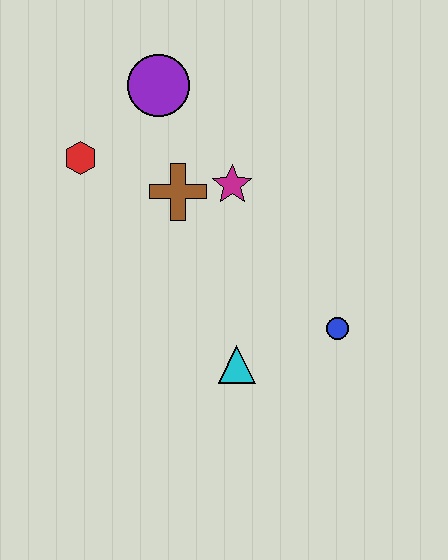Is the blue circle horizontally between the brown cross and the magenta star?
No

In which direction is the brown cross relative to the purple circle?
The brown cross is below the purple circle.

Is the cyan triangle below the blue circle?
Yes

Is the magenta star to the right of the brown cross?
Yes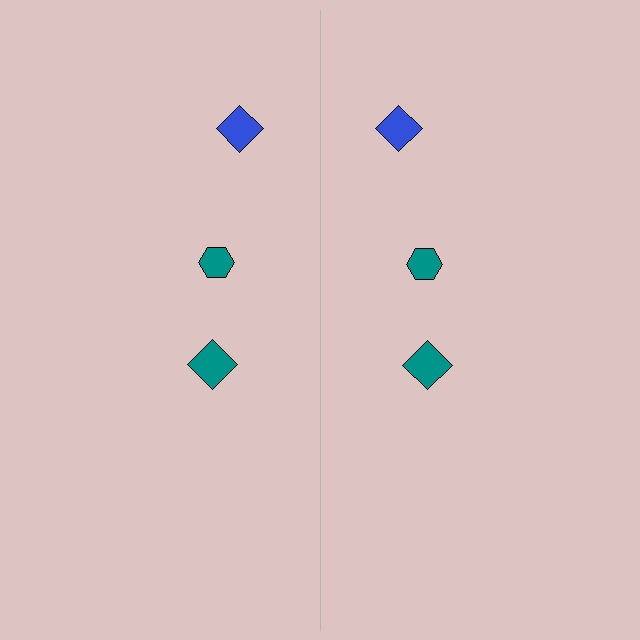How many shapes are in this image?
There are 6 shapes in this image.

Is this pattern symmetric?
Yes, this pattern has bilateral (reflection) symmetry.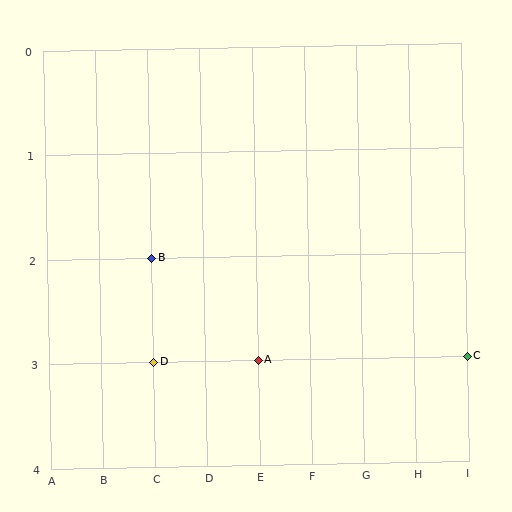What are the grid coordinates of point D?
Point D is at grid coordinates (C, 3).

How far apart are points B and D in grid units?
Points B and D are 1 row apart.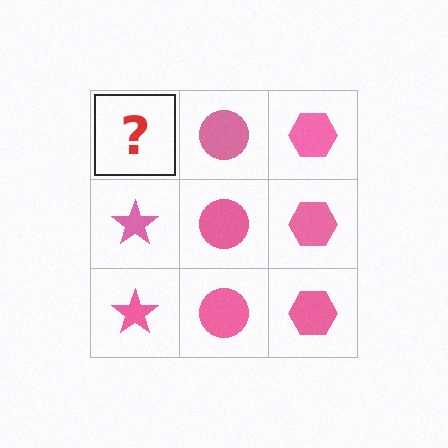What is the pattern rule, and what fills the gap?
The rule is that each column has a consistent shape. The gap should be filled with a pink star.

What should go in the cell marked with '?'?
The missing cell should contain a pink star.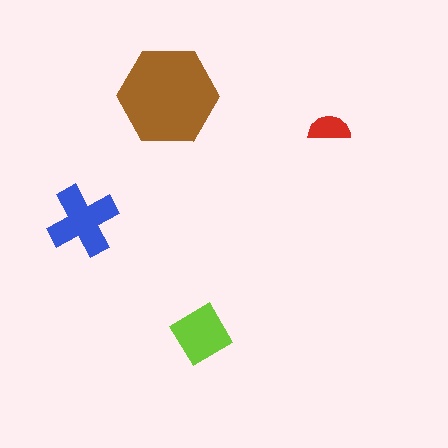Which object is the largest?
The brown hexagon.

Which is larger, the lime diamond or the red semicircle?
The lime diamond.